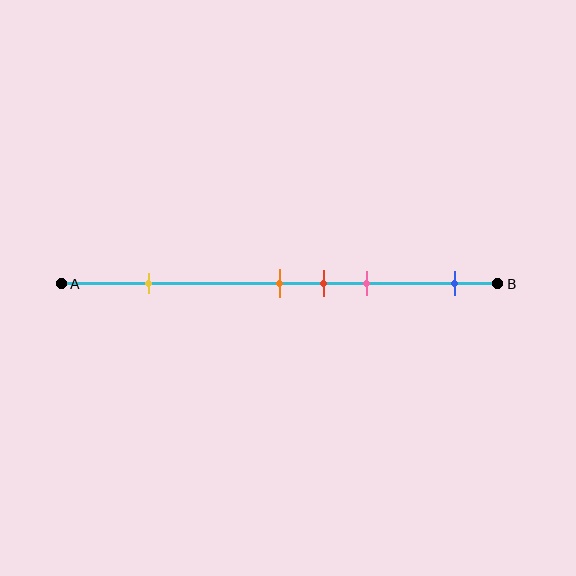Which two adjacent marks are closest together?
The orange and red marks are the closest adjacent pair.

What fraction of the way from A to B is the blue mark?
The blue mark is approximately 90% (0.9) of the way from A to B.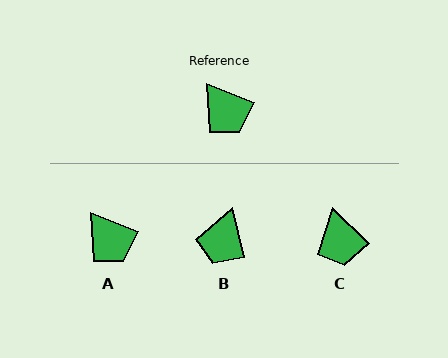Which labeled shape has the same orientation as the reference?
A.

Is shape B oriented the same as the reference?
No, it is off by about 54 degrees.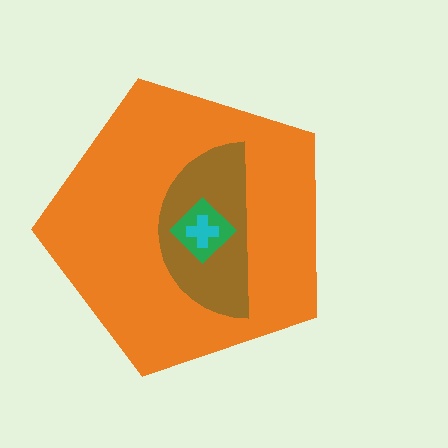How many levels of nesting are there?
4.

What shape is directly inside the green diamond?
The cyan cross.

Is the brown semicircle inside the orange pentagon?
Yes.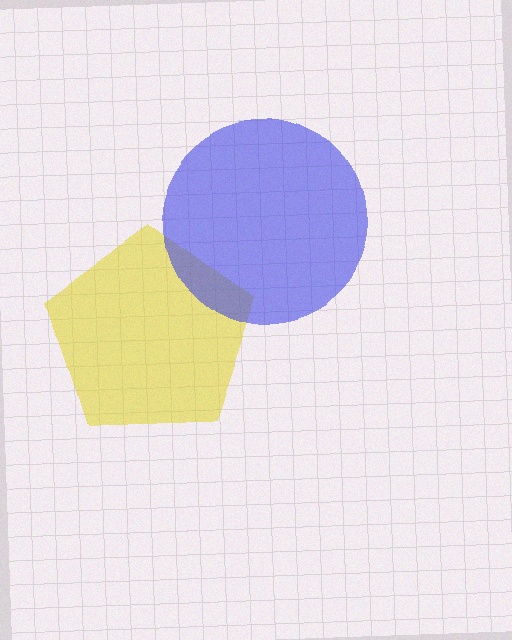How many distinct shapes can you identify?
There are 2 distinct shapes: a yellow pentagon, a blue circle.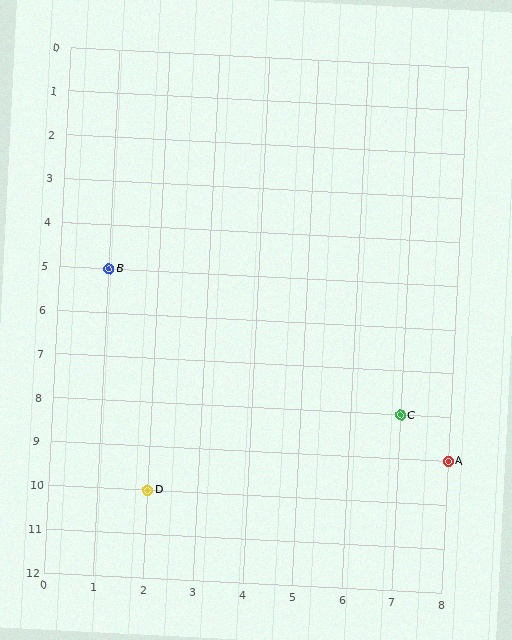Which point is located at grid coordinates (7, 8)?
Point C is at (7, 8).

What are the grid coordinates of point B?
Point B is at grid coordinates (1, 5).